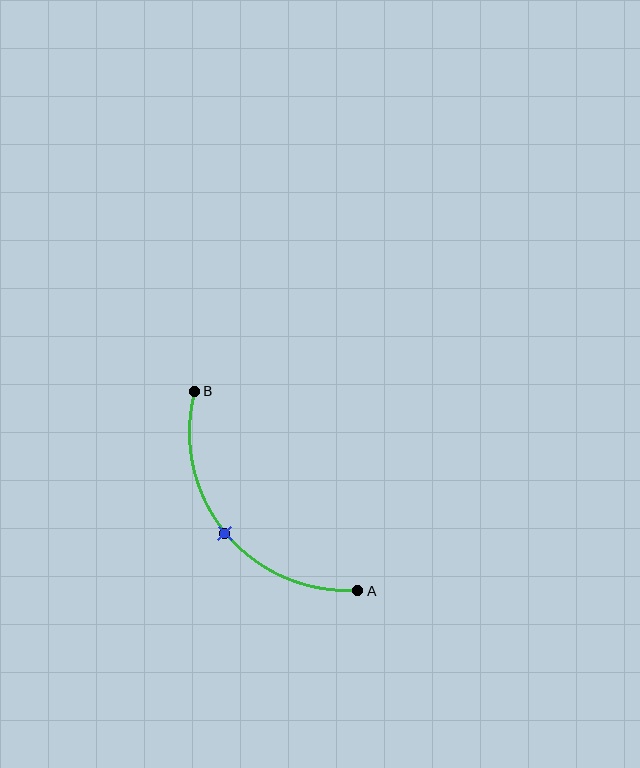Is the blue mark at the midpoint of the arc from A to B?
Yes. The blue mark lies on the arc at equal arc-length from both A and B — it is the arc midpoint.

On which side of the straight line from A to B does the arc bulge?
The arc bulges below and to the left of the straight line connecting A and B.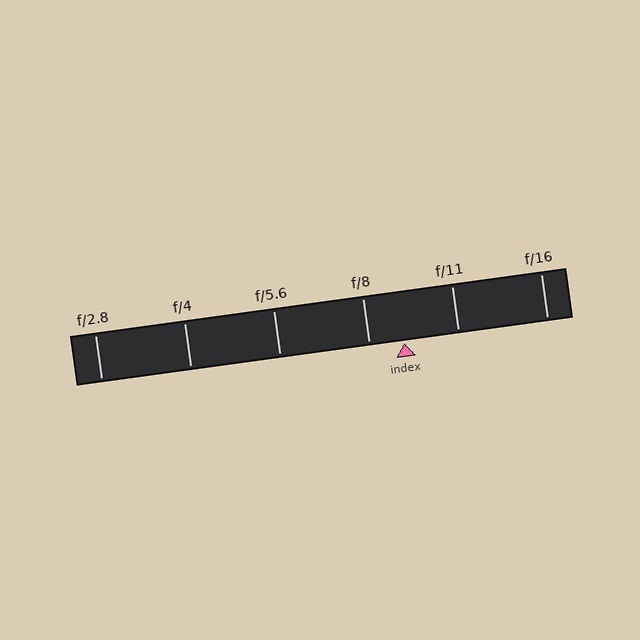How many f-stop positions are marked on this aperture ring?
There are 6 f-stop positions marked.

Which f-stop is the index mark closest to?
The index mark is closest to f/8.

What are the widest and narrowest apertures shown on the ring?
The widest aperture shown is f/2.8 and the narrowest is f/16.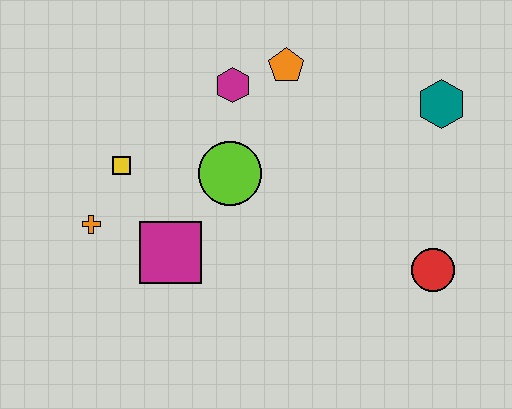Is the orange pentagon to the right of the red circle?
No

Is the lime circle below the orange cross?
No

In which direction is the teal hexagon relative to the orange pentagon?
The teal hexagon is to the right of the orange pentagon.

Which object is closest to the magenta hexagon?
The orange pentagon is closest to the magenta hexagon.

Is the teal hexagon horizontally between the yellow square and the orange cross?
No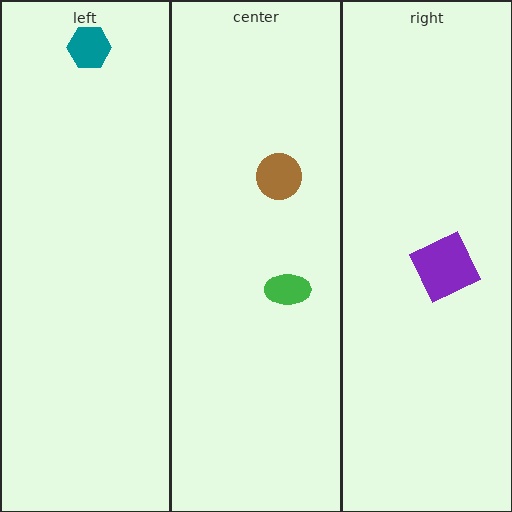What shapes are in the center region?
The green ellipse, the brown circle.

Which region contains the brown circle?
The center region.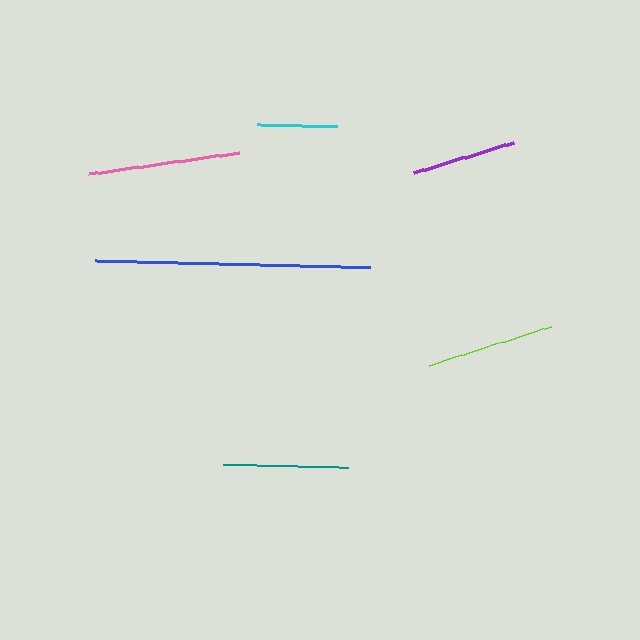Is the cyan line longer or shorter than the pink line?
The pink line is longer than the cyan line.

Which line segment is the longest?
The blue line is the longest at approximately 274 pixels.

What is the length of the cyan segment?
The cyan segment is approximately 80 pixels long.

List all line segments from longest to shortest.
From longest to shortest: blue, pink, lime, teal, purple, cyan.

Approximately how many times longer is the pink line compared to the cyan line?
The pink line is approximately 1.9 times the length of the cyan line.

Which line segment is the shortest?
The cyan line is the shortest at approximately 80 pixels.